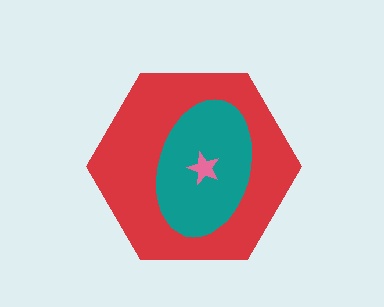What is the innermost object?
The pink star.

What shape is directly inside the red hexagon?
The teal ellipse.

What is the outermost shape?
The red hexagon.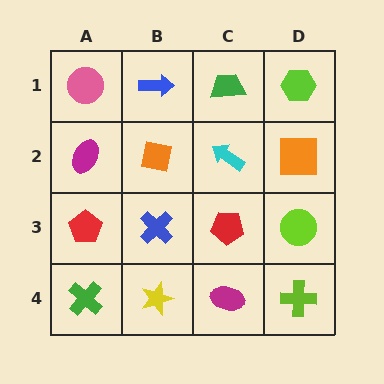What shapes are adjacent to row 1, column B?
An orange square (row 2, column B), a pink circle (row 1, column A), a green trapezoid (row 1, column C).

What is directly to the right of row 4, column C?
A lime cross.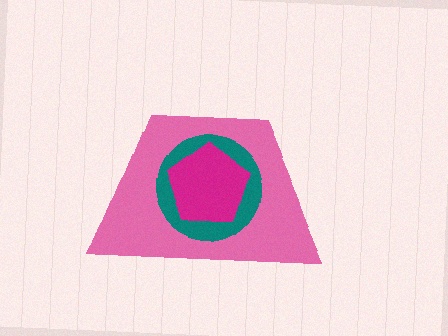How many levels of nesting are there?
3.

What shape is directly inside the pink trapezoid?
The teal circle.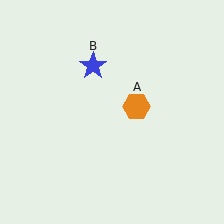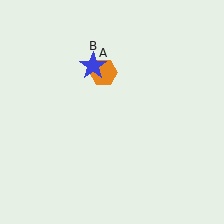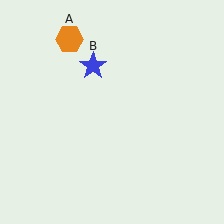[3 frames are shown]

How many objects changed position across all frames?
1 object changed position: orange hexagon (object A).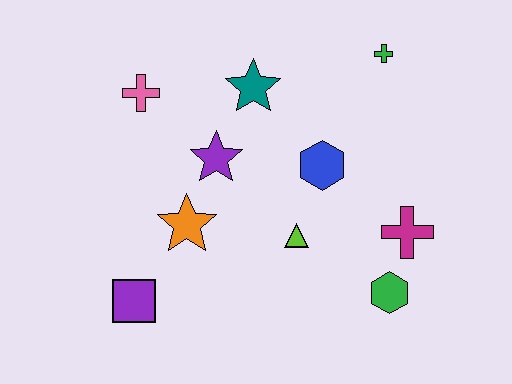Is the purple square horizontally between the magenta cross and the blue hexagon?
No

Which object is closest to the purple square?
The orange star is closest to the purple square.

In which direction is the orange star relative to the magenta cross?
The orange star is to the left of the magenta cross.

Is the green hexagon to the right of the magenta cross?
No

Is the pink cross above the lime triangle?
Yes